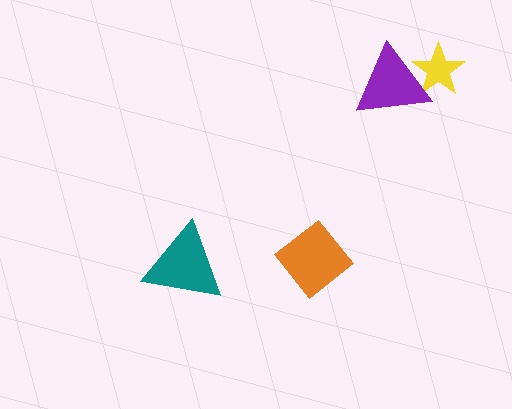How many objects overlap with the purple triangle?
1 object overlaps with the purple triangle.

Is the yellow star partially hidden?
Yes, it is partially covered by another shape.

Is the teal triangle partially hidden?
No, no other shape covers it.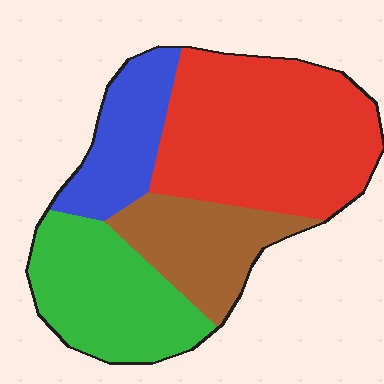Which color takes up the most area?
Red, at roughly 40%.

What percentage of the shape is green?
Green takes up about one quarter (1/4) of the shape.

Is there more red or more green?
Red.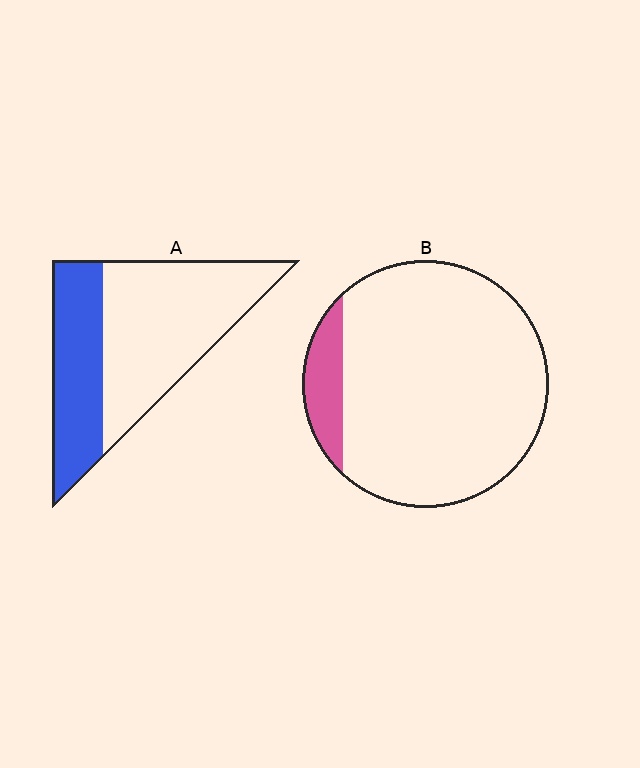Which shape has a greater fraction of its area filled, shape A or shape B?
Shape A.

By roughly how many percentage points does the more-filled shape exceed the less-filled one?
By roughly 25 percentage points (A over B).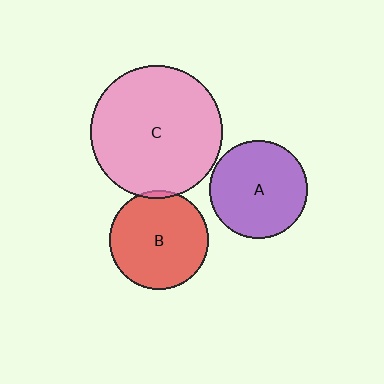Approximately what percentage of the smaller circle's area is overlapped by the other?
Approximately 5%.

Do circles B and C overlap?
Yes.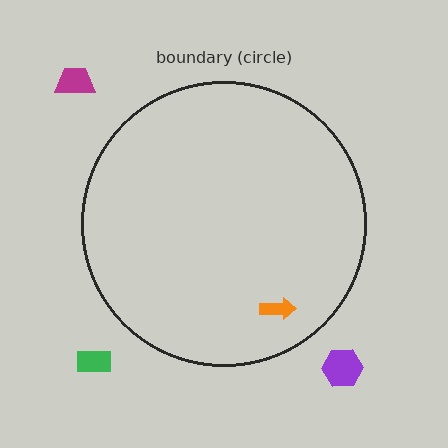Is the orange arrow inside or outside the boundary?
Inside.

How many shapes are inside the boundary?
1 inside, 3 outside.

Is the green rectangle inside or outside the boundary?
Outside.